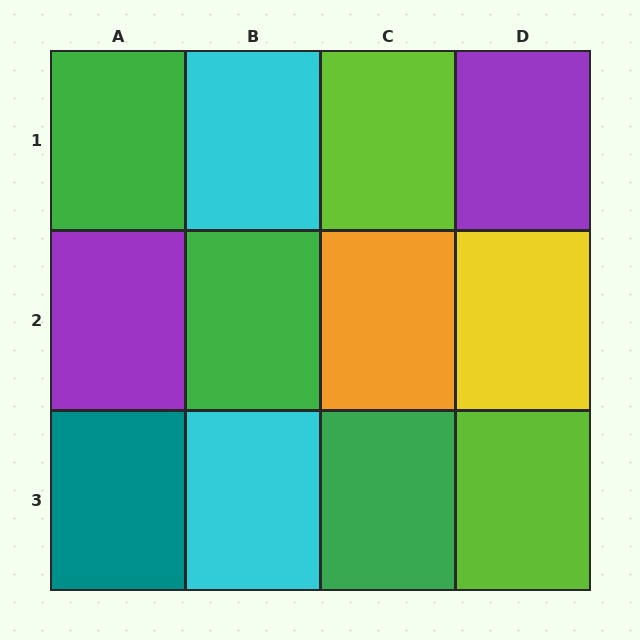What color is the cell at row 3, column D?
Lime.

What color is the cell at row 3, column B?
Cyan.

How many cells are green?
3 cells are green.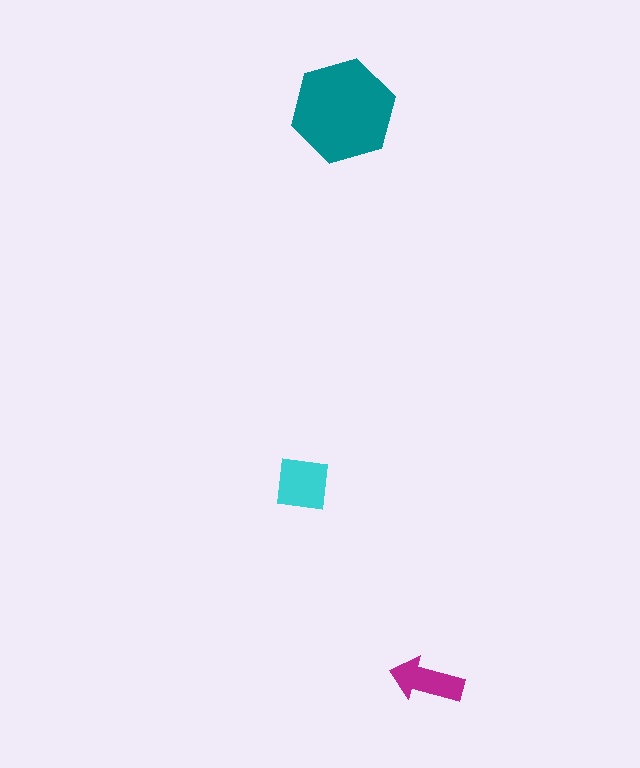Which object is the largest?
The teal hexagon.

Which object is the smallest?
The magenta arrow.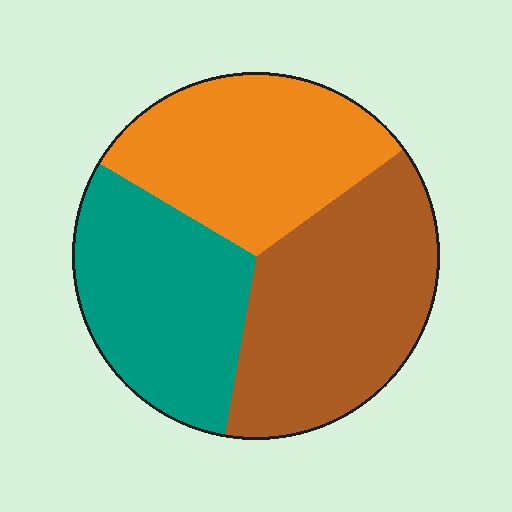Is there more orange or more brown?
Brown.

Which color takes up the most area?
Brown, at roughly 40%.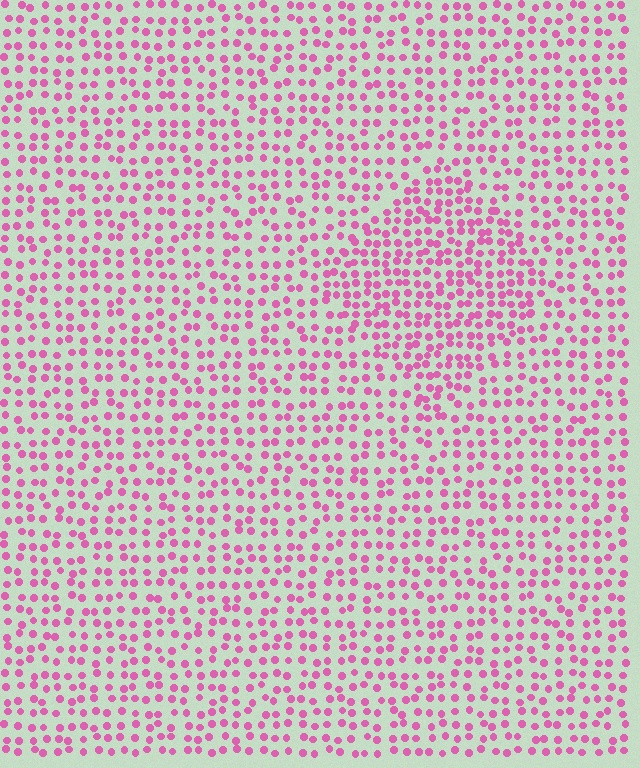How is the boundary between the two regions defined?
The boundary is defined by a change in element density (approximately 1.5x ratio). All elements are the same color, size, and shape.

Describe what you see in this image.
The image contains small pink elements arranged at two different densities. A diamond-shaped region is visible where the elements are more densely packed than the surrounding area.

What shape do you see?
I see a diamond.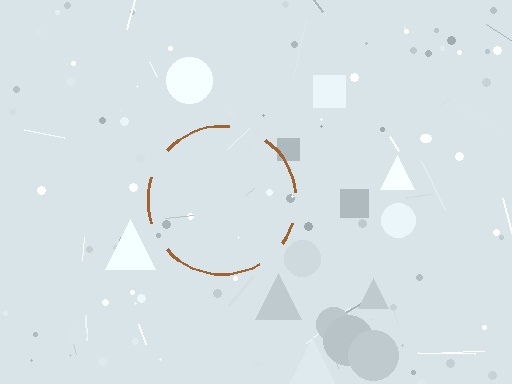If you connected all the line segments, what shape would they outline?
They would outline a circle.